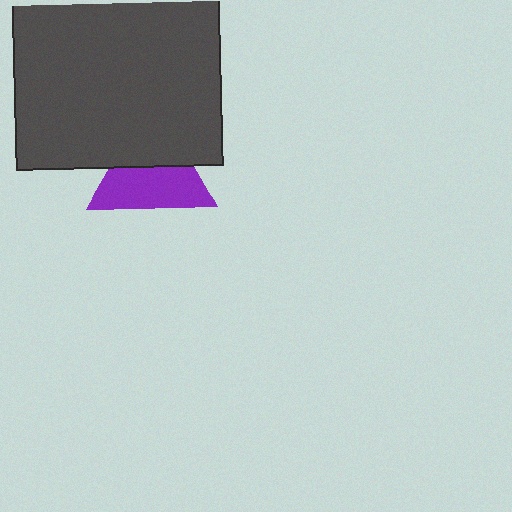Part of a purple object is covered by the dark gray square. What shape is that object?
It is a triangle.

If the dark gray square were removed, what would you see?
You would see the complete purple triangle.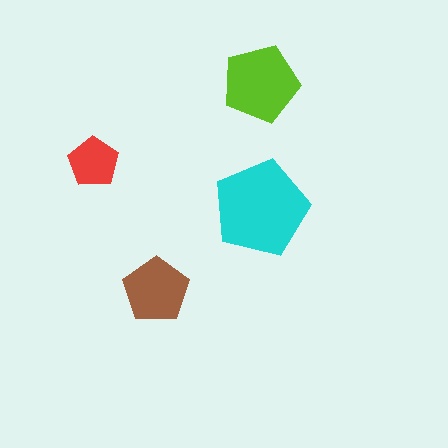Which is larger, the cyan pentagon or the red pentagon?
The cyan one.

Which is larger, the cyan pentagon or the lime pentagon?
The cyan one.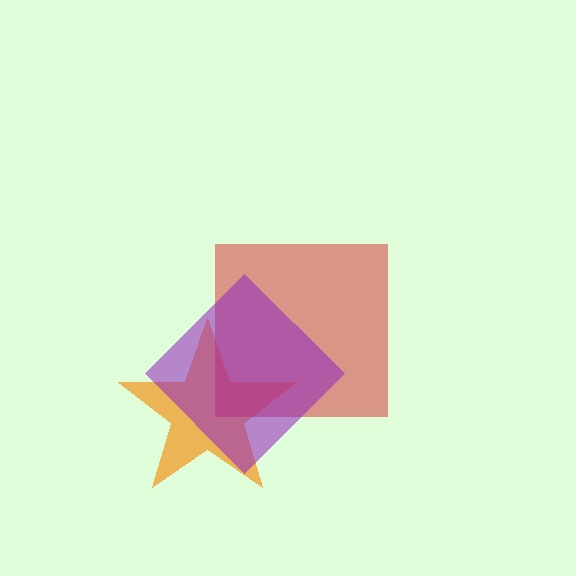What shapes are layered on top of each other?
The layered shapes are: an orange star, a red square, a purple diamond.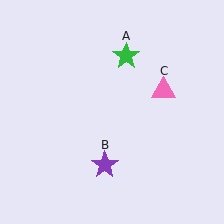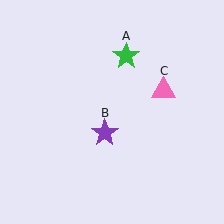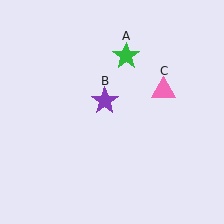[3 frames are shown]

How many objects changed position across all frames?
1 object changed position: purple star (object B).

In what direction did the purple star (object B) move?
The purple star (object B) moved up.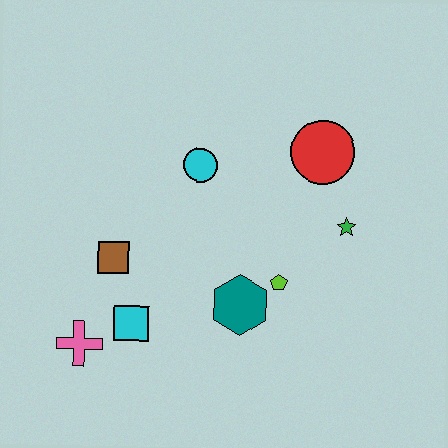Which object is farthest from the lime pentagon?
The pink cross is farthest from the lime pentagon.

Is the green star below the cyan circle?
Yes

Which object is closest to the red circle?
The green star is closest to the red circle.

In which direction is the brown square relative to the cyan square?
The brown square is above the cyan square.